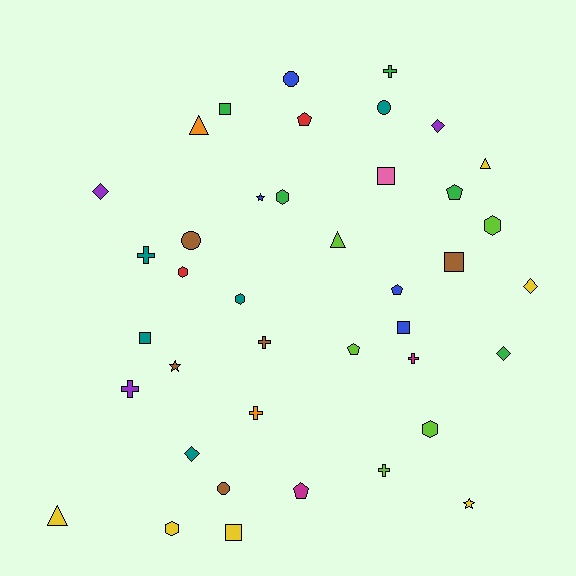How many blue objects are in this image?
There are 4 blue objects.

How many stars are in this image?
There are 3 stars.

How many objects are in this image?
There are 40 objects.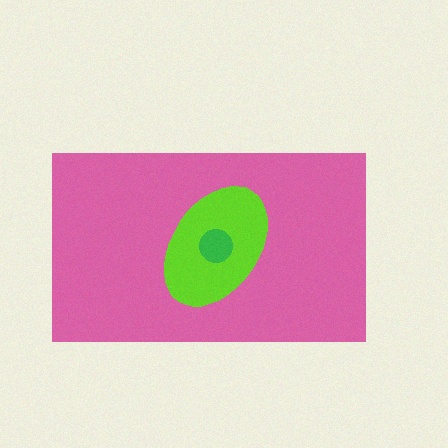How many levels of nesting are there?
3.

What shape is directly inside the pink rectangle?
The lime ellipse.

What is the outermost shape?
The pink rectangle.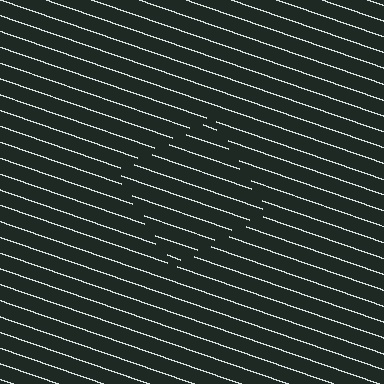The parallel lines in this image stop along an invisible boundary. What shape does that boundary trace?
An illusory square. The interior of the shape contains the same grating, shifted by half a period — the contour is defined by the phase discontinuity where line-ends from the inner and outer gratings abut.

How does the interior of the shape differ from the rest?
The interior of the shape contains the same grating, shifted by half a period — the contour is defined by the phase discontinuity where line-ends from the inner and outer gratings abut.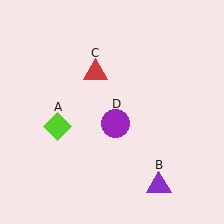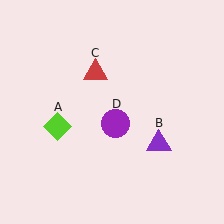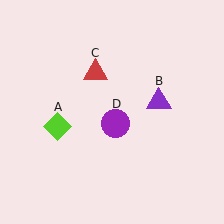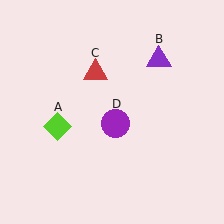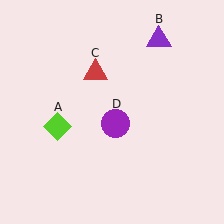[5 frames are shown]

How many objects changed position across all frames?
1 object changed position: purple triangle (object B).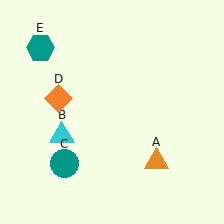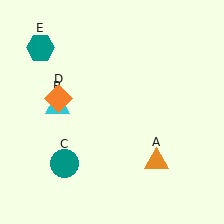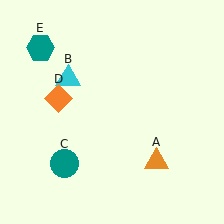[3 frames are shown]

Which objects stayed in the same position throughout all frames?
Orange triangle (object A) and teal circle (object C) and orange diamond (object D) and teal hexagon (object E) remained stationary.